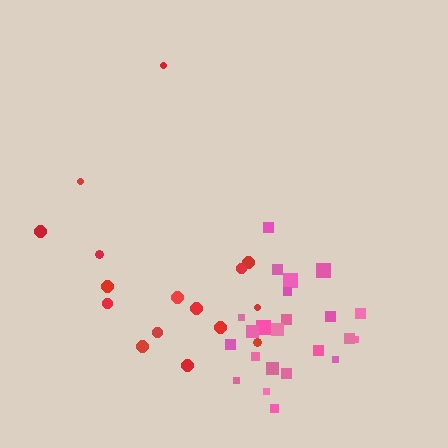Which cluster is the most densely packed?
Pink.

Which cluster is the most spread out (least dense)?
Red.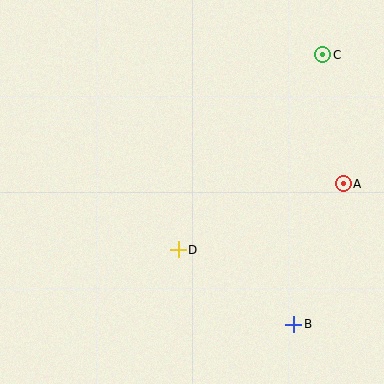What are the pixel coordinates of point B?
Point B is at (294, 324).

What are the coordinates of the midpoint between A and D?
The midpoint between A and D is at (261, 217).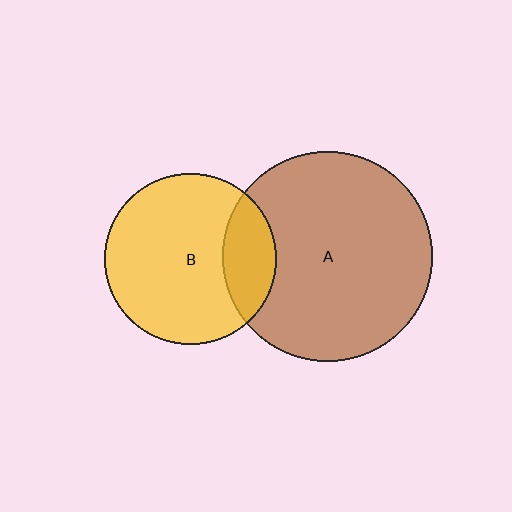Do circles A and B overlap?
Yes.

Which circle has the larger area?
Circle A (brown).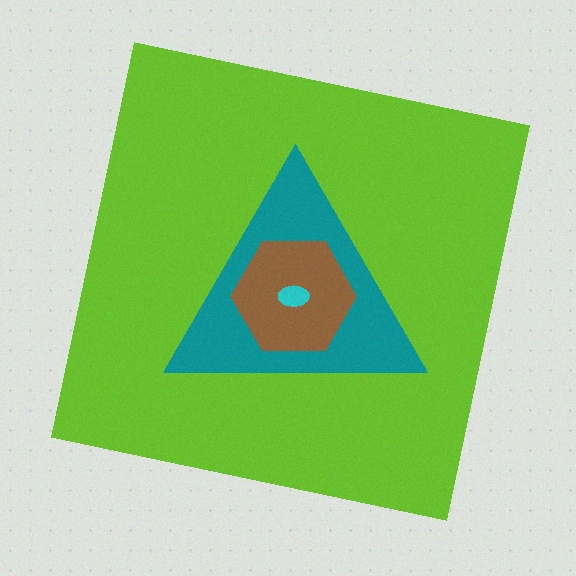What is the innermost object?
The cyan ellipse.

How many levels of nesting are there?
4.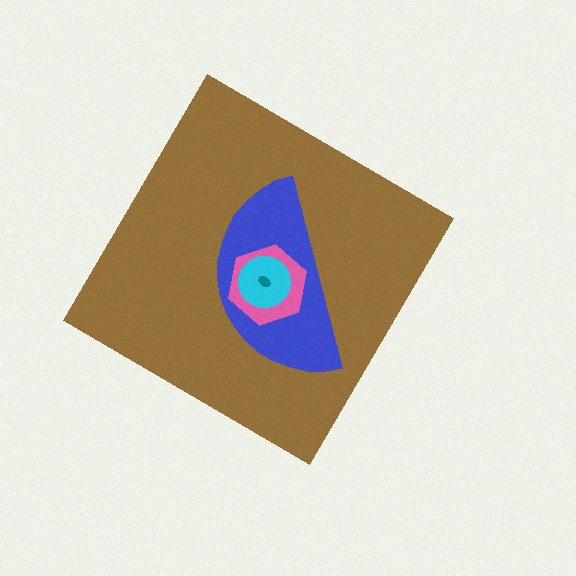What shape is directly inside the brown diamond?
The blue semicircle.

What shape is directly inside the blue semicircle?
The pink hexagon.